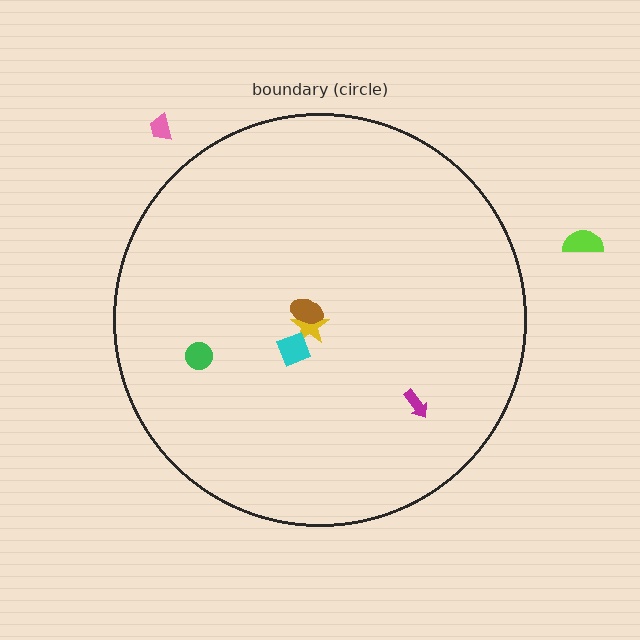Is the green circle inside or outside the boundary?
Inside.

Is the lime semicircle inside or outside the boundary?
Outside.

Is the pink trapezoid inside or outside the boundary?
Outside.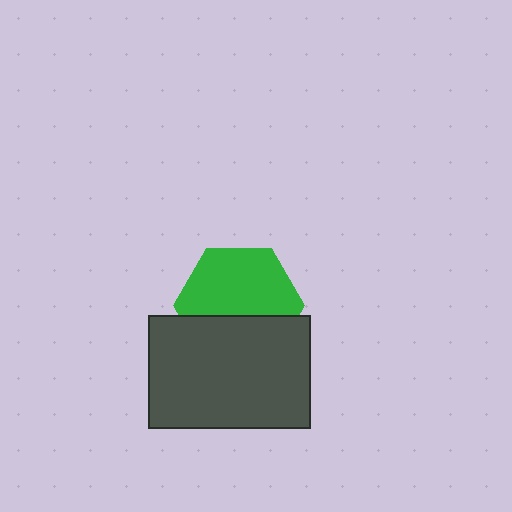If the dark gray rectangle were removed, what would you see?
You would see the complete green hexagon.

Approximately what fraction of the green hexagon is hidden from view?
Roughly 39% of the green hexagon is hidden behind the dark gray rectangle.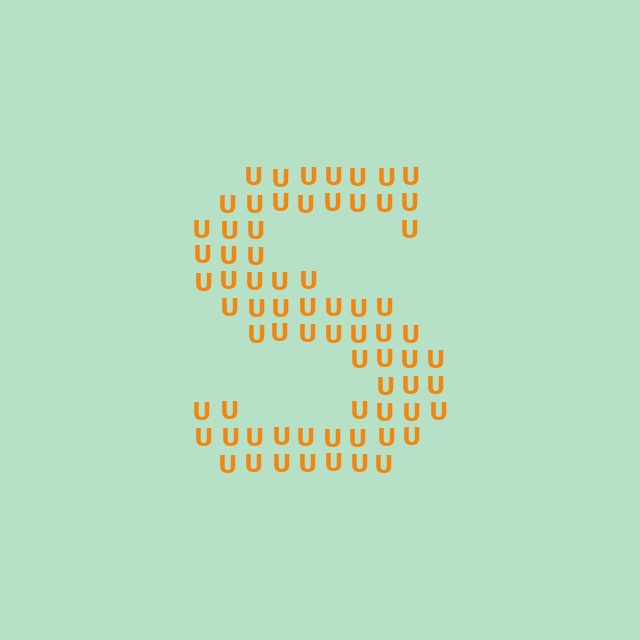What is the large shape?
The large shape is the letter S.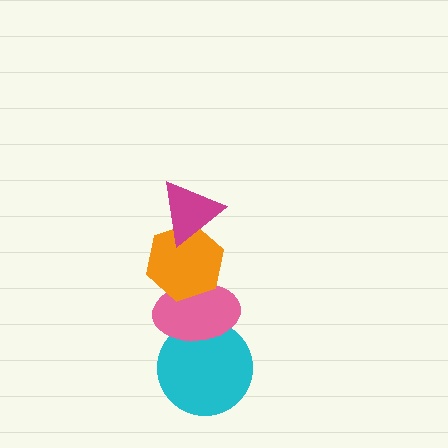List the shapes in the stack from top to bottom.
From top to bottom: the magenta triangle, the orange hexagon, the pink ellipse, the cyan circle.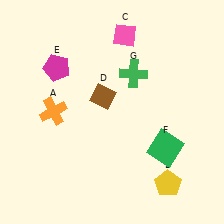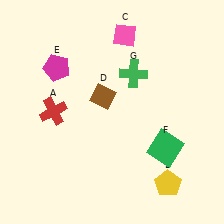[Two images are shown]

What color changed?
The cross (A) changed from orange in Image 1 to red in Image 2.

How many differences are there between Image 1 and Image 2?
There is 1 difference between the two images.